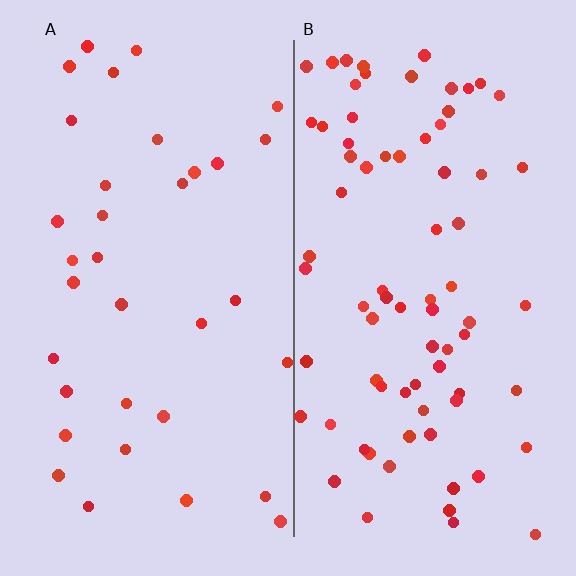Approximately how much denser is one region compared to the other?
Approximately 2.3× — region B over region A.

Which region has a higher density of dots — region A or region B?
B (the right).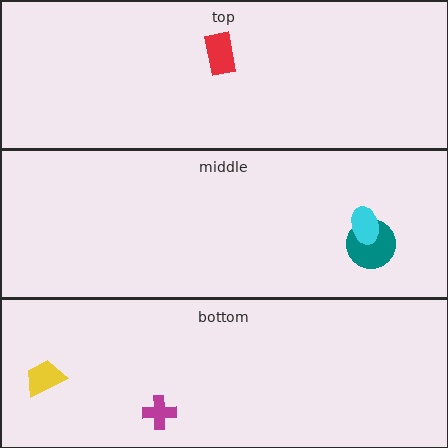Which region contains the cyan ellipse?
The middle region.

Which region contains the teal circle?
The middle region.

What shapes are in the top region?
The red rectangle.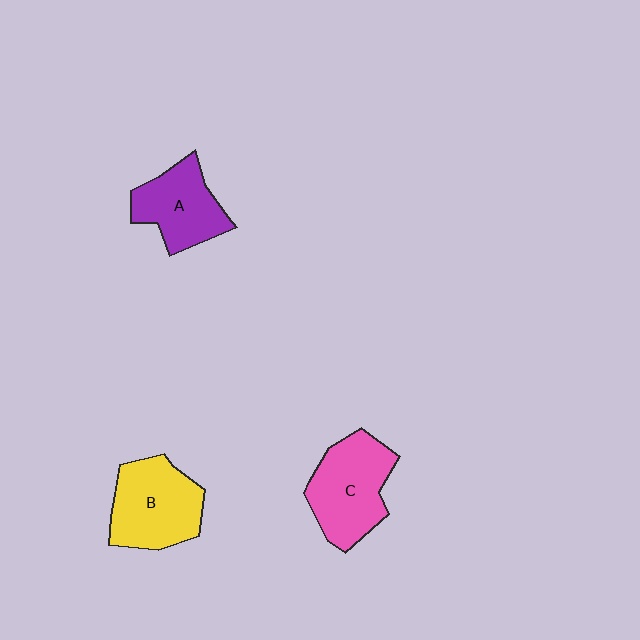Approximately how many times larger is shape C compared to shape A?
Approximately 1.2 times.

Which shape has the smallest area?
Shape A (purple).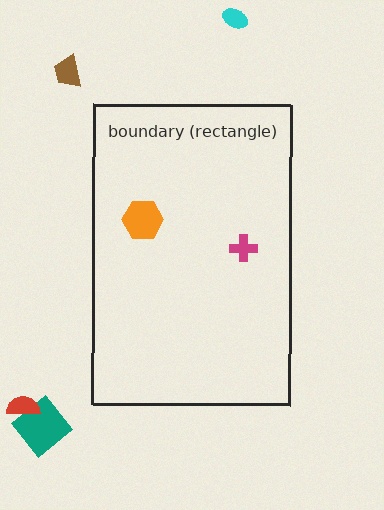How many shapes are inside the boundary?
2 inside, 4 outside.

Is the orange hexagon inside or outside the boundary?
Inside.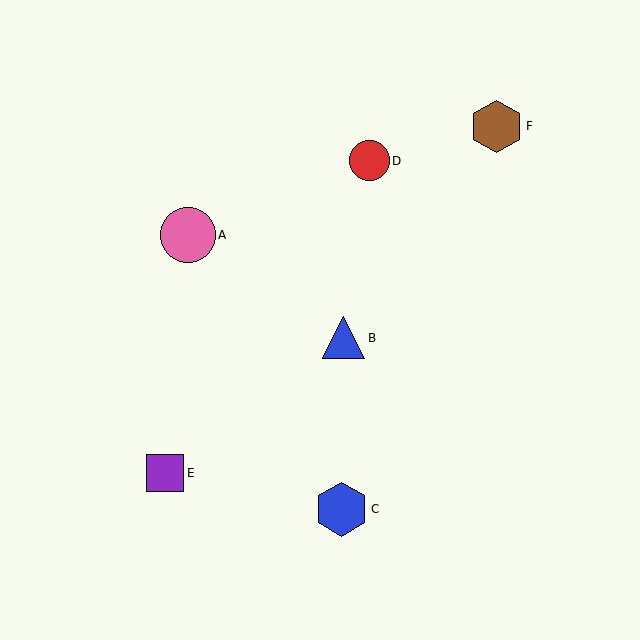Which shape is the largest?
The pink circle (labeled A) is the largest.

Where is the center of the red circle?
The center of the red circle is at (369, 161).